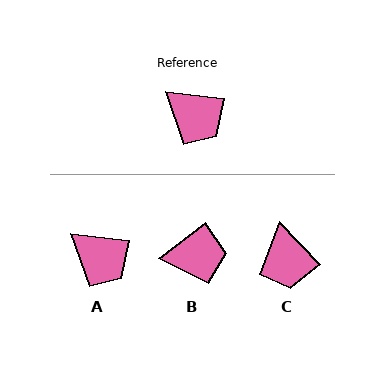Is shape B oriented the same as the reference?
No, it is off by about 45 degrees.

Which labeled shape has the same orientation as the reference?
A.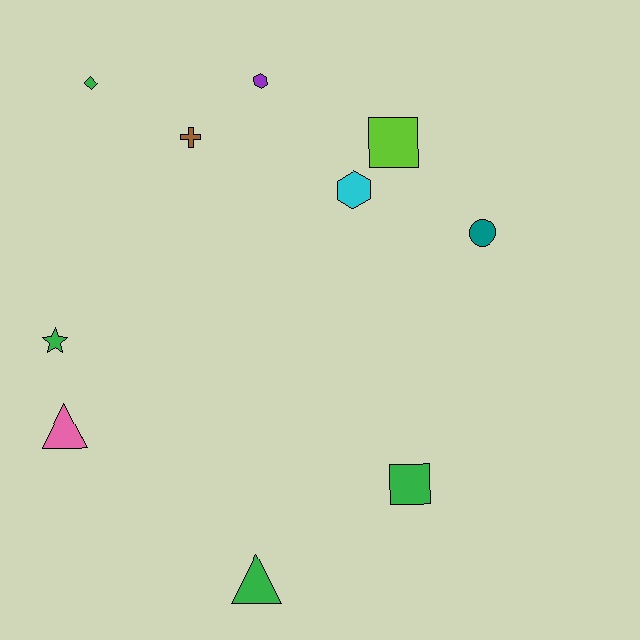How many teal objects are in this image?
There is 1 teal object.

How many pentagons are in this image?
There are no pentagons.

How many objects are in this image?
There are 10 objects.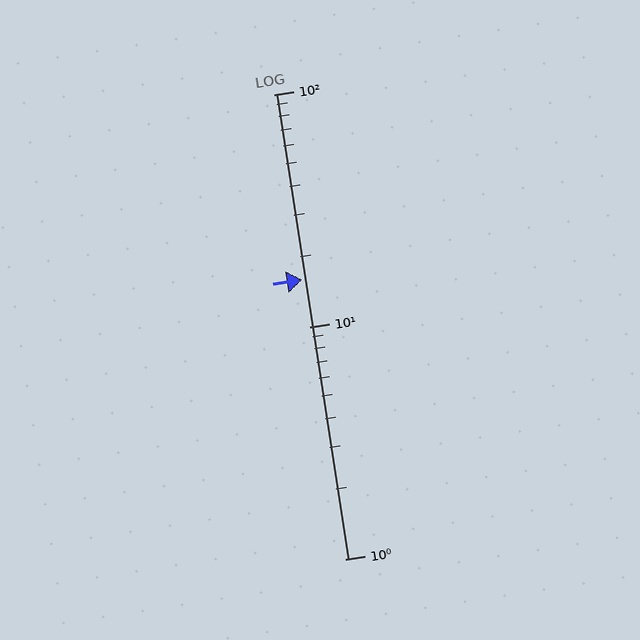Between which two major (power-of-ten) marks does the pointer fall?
The pointer is between 10 and 100.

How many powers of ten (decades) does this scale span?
The scale spans 2 decades, from 1 to 100.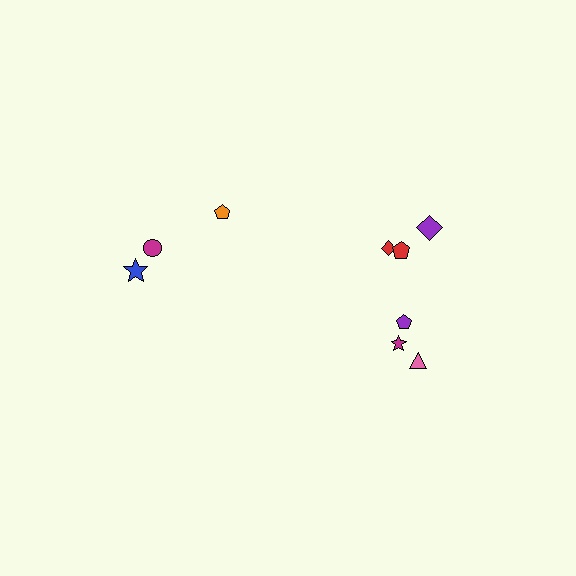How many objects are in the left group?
There are 3 objects.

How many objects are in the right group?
There are 6 objects.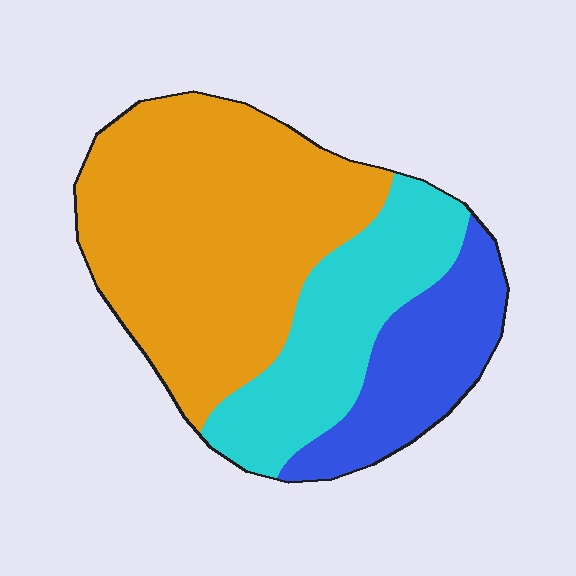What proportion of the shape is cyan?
Cyan takes up between a sixth and a third of the shape.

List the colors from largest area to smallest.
From largest to smallest: orange, cyan, blue.